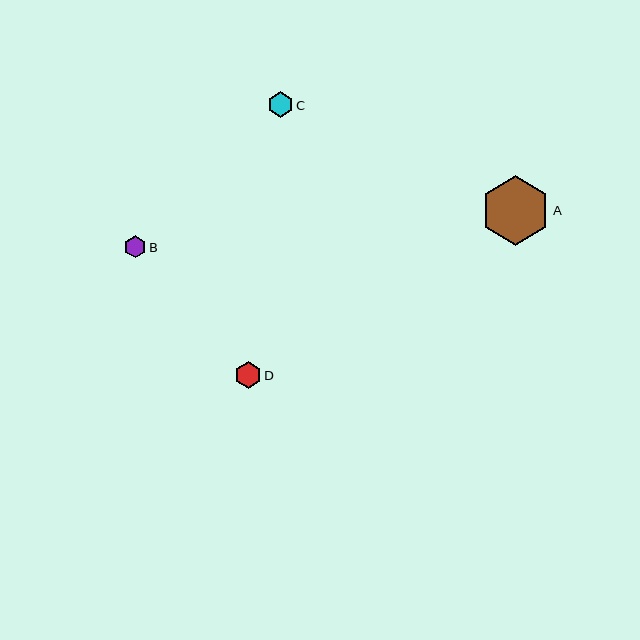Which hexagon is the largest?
Hexagon A is the largest with a size of approximately 70 pixels.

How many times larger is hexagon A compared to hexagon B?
Hexagon A is approximately 3.2 times the size of hexagon B.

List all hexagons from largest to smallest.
From largest to smallest: A, D, C, B.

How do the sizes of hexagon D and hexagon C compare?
Hexagon D and hexagon C are approximately the same size.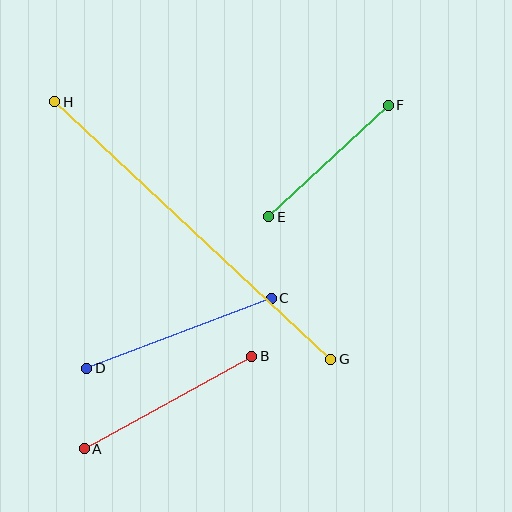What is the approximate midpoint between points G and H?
The midpoint is at approximately (193, 230) pixels.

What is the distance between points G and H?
The distance is approximately 377 pixels.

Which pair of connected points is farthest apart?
Points G and H are farthest apart.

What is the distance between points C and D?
The distance is approximately 197 pixels.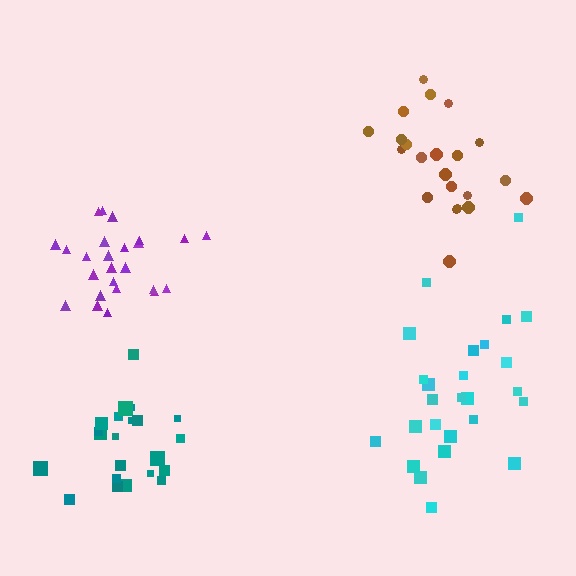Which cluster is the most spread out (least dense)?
Cyan.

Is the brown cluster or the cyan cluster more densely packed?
Brown.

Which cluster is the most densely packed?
Purple.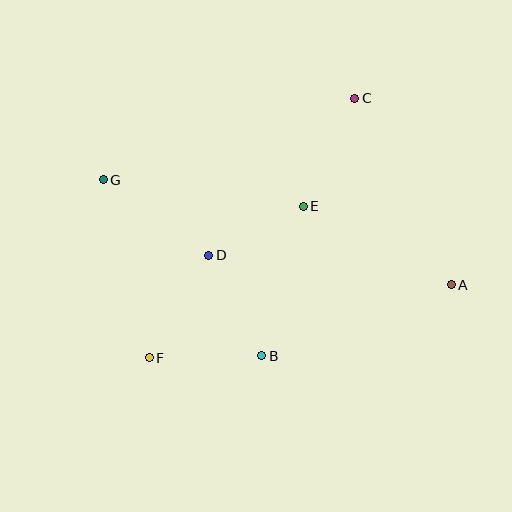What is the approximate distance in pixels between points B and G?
The distance between B and G is approximately 237 pixels.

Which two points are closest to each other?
Points D and E are closest to each other.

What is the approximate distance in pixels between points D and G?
The distance between D and G is approximately 130 pixels.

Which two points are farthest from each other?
Points A and G are farthest from each other.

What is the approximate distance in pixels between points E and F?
The distance between E and F is approximately 216 pixels.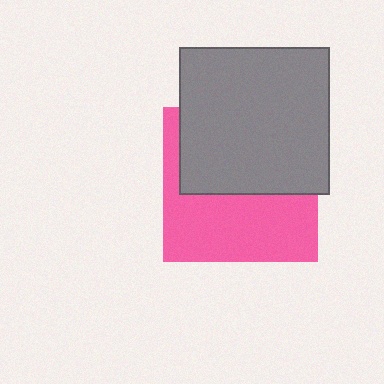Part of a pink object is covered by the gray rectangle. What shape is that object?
It is a square.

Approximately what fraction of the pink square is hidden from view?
Roughly 51% of the pink square is hidden behind the gray rectangle.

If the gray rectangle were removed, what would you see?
You would see the complete pink square.